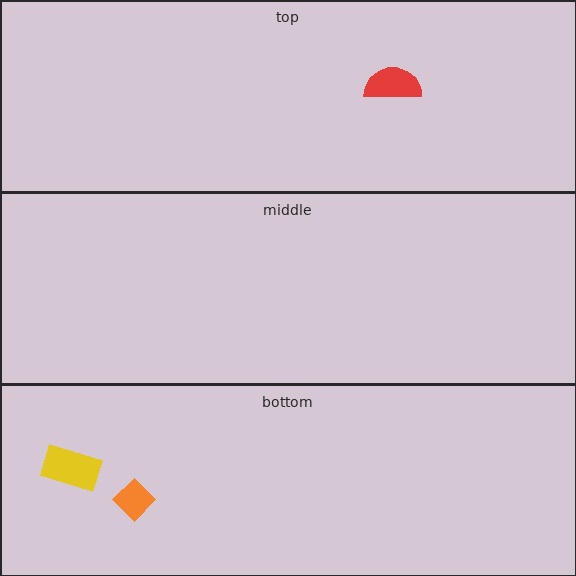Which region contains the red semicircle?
The top region.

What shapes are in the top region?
The red semicircle.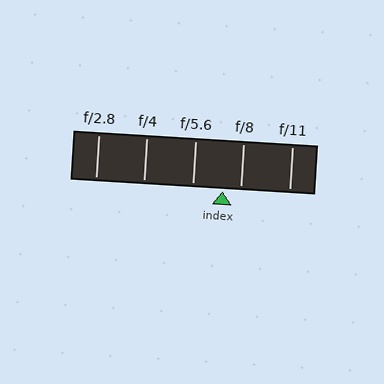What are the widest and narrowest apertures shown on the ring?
The widest aperture shown is f/2.8 and the narrowest is f/11.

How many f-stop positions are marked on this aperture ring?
There are 5 f-stop positions marked.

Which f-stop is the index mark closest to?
The index mark is closest to f/8.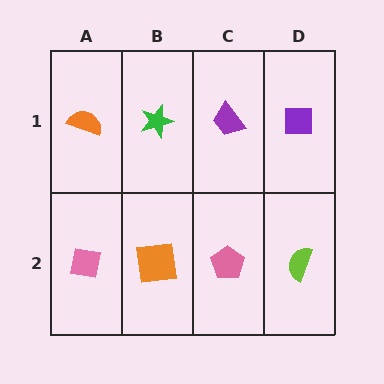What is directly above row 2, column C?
A purple trapezoid.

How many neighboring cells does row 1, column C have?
3.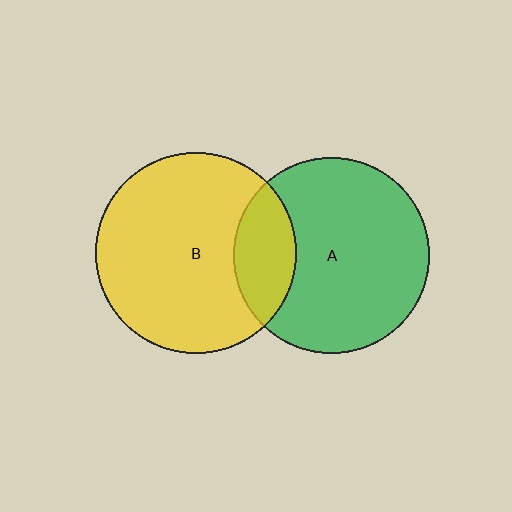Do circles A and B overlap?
Yes.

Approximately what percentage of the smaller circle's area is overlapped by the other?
Approximately 20%.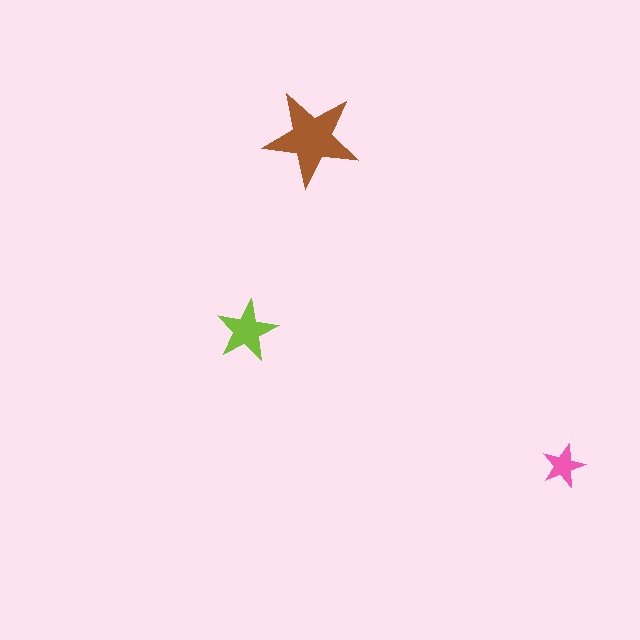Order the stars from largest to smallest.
the brown one, the lime one, the pink one.